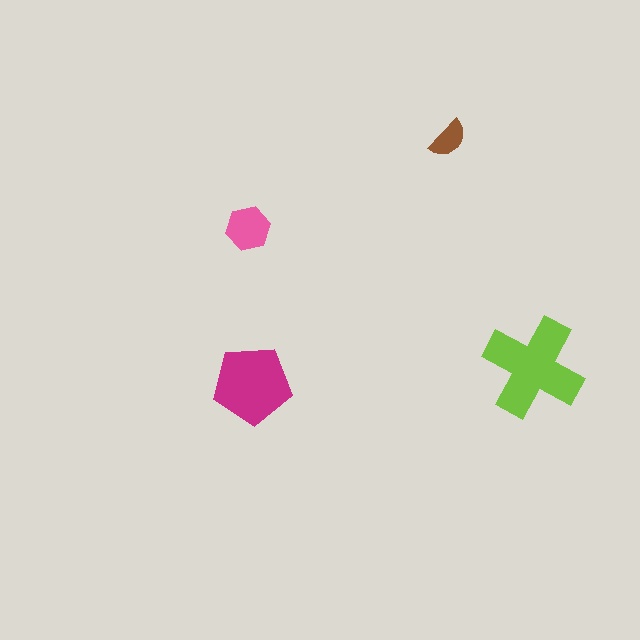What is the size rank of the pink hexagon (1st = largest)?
3rd.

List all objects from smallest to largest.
The brown semicircle, the pink hexagon, the magenta pentagon, the lime cross.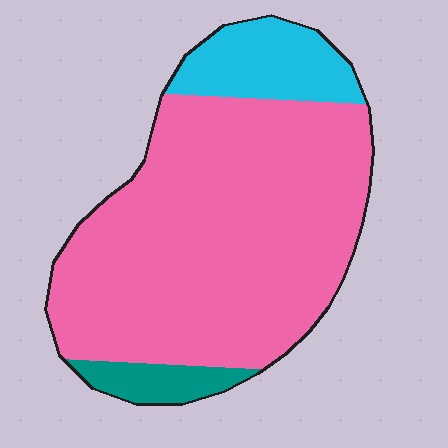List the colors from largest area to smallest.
From largest to smallest: pink, cyan, teal.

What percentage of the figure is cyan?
Cyan covers about 15% of the figure.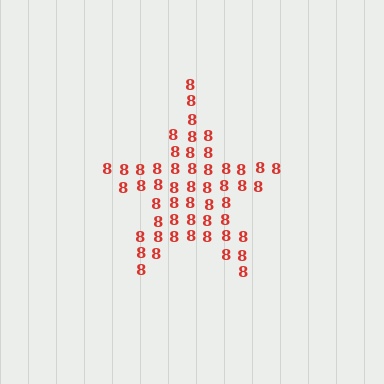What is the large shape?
The large shape is a star.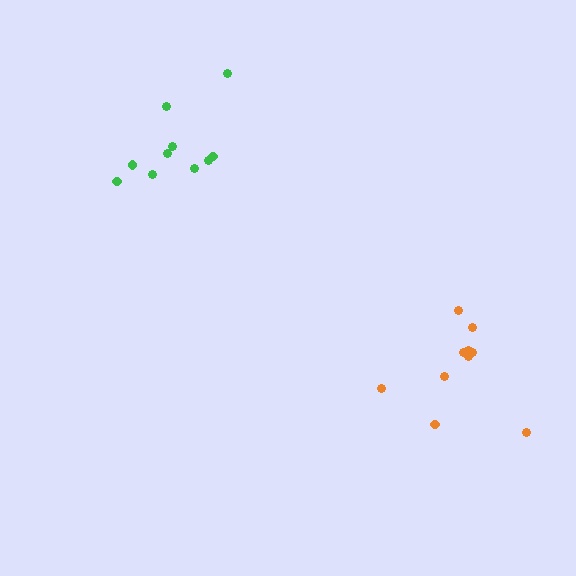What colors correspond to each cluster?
The clusters are colored: orange, green.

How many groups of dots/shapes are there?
There are 2 groups.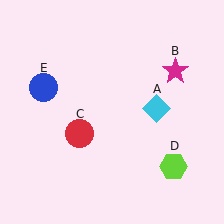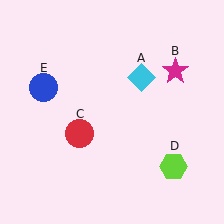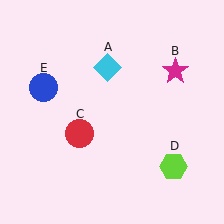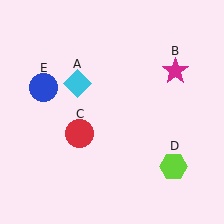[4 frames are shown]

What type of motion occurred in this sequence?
The cyan diamond (object A) rotated counterclockwise around the center of the scene.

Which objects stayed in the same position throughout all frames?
Magenta star (object B) and red circle (object C) and lime hexagon (object D) and blue circle (object E) remained stationary.